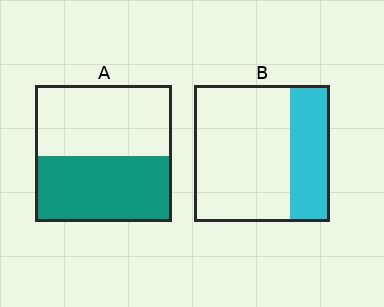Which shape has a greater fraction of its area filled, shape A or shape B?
Shape A.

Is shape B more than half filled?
No.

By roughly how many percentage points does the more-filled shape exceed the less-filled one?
By roughly 20 percentage points (A over B).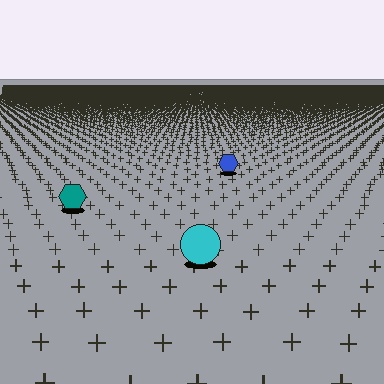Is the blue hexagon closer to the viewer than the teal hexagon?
No. The teal hexagon is closer — you can tell from the texture gradient: the ground texture is coarser near it.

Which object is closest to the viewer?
The cyan circle is closest. The texture marks near it are larger and more spread out.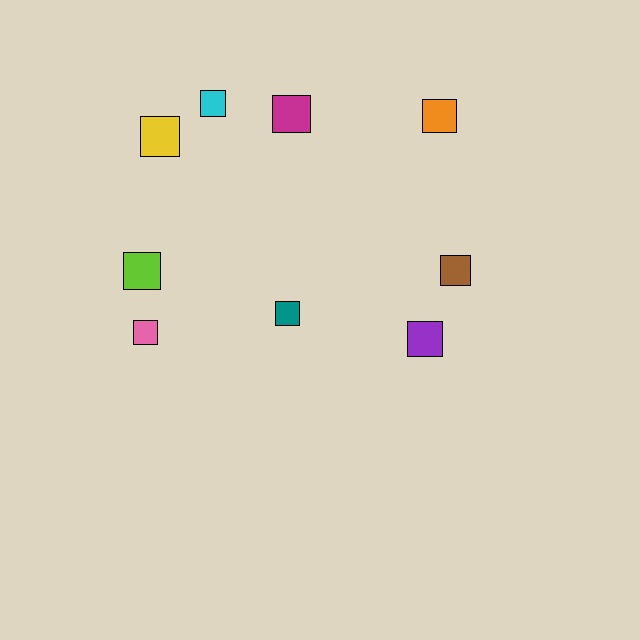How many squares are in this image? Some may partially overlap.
There are 9 squares.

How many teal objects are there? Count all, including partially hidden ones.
There is 1 teal object.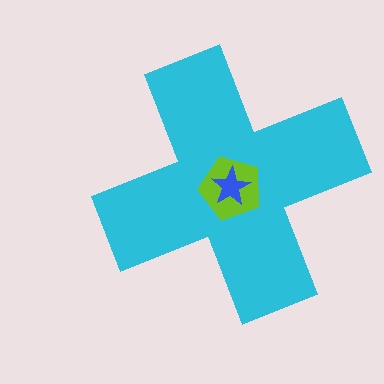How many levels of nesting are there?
3.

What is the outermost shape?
The cyan cross.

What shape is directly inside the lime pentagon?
The blue star.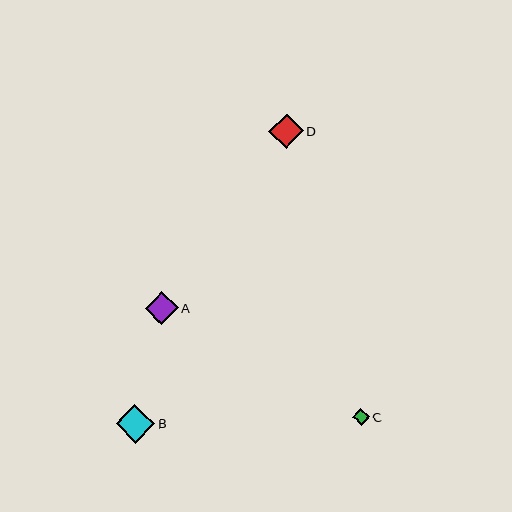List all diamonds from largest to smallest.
From largest to smallest: B, D, A, C.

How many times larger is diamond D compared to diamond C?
Diamond D is approximately 2.0 times the size of diamond C.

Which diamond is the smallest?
Diamond C is the smallest with a size of approximately 17 pixels.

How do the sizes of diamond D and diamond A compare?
Diamond D and diamond A are approximately the same size.